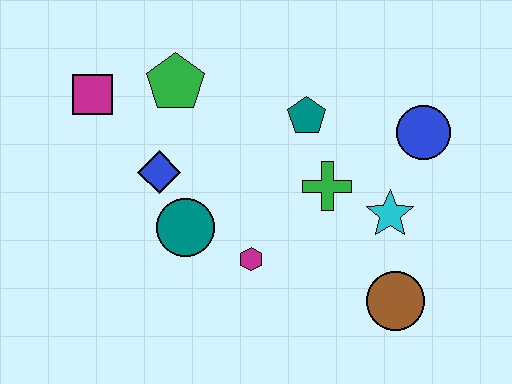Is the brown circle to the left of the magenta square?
No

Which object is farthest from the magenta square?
The brown circle is farthest from the magenta square.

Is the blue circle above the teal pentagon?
No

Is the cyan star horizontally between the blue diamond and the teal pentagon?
No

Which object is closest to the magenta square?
The green pentagon is closest to the magenta square.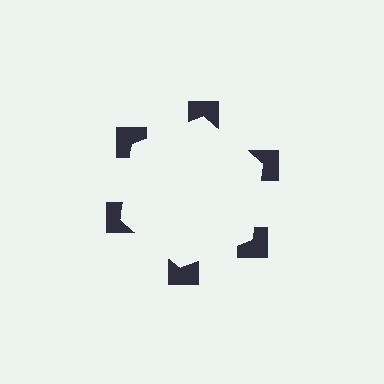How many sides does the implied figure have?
6 sides.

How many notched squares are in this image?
There are 6 — one at each vertex of the illusory hexagon.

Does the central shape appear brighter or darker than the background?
It typically appears slightly brighter than the background, even though no actual brightness change is drawn.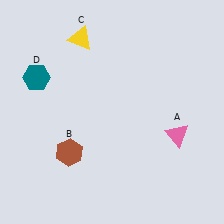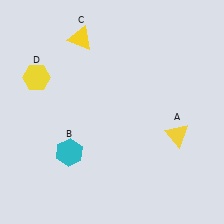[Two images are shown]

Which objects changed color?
A changed from pink to yellow. B changed from brown to cyan. D changed from teal to yellow.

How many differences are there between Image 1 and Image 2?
There are 3 differences between the two images.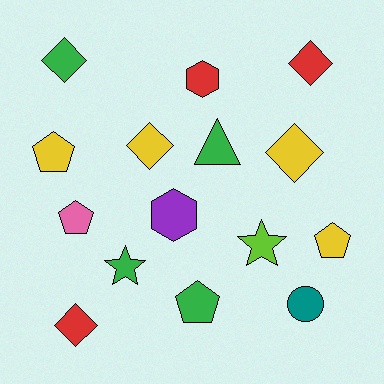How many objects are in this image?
There are 15 objects.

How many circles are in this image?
There is 1 circle.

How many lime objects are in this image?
There is 1 lime object.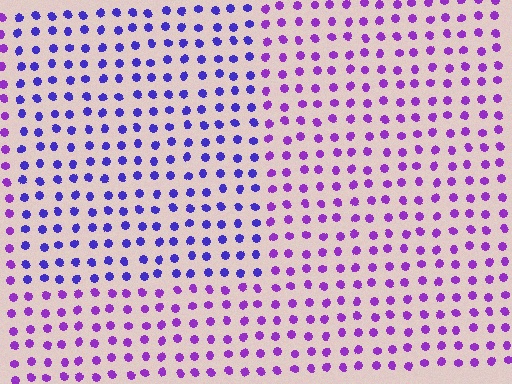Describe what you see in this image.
The image is filled with small purple elements in a uniform arrangement. A rectangle-shaped region is visible where the elements are tinted to a slightly different hue, forming a subtle color boundary.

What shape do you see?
I see a rectangle.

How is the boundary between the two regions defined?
The boundary is defined purely by a slight shift in hue (about 34 degrees). Spacing, size, and orientation are identical on both sides.